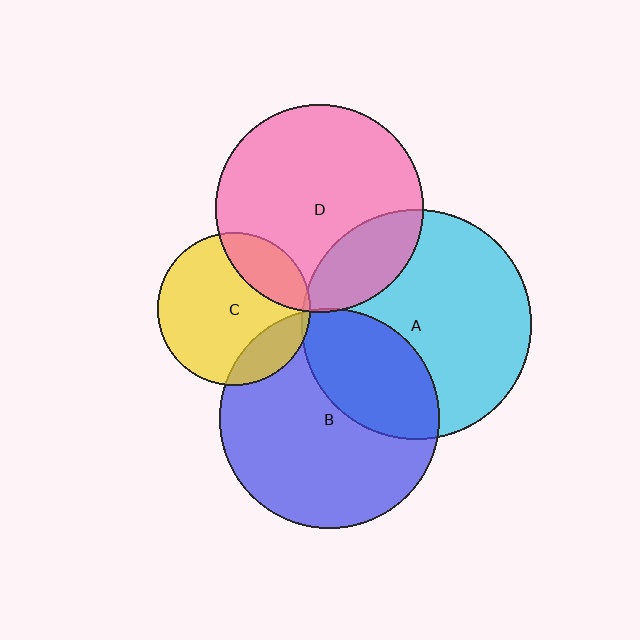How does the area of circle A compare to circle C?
Approximately 2.3 times.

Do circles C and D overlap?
Yes.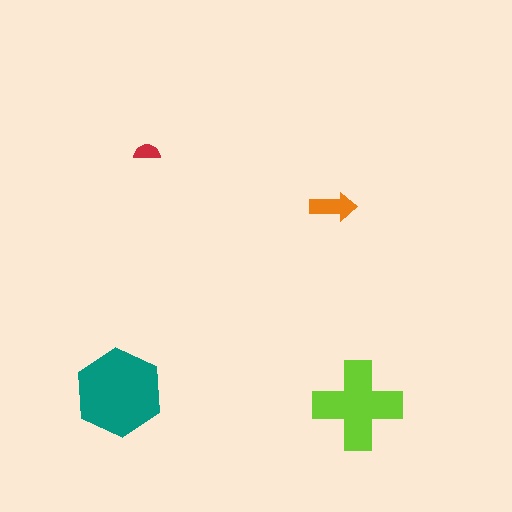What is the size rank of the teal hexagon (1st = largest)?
1st.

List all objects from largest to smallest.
The teal hexagon, the lime cross, the orange arrow, the red semicircle.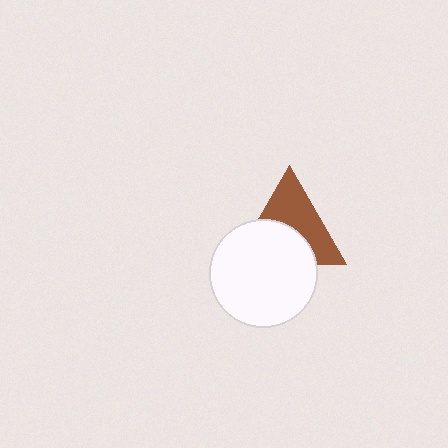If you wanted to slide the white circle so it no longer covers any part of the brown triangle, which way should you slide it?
Slide it down — that is the most direct way to separate the two shapes.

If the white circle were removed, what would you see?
You would see the complete brown triangle.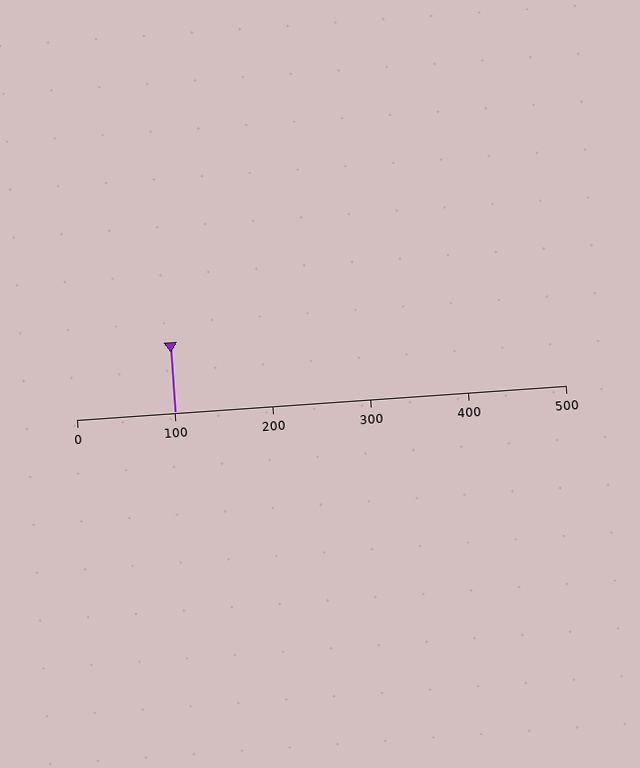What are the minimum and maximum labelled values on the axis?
The axis runs from 0 to 500.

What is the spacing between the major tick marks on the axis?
The major ticks are spaced 100 apart.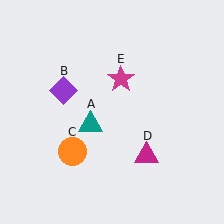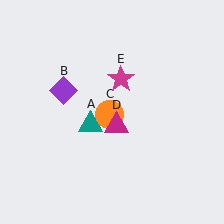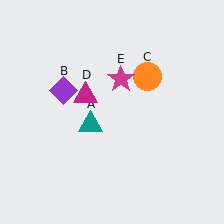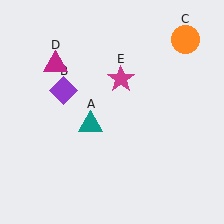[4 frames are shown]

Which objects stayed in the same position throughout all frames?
Teal triangle (object A) and purple diamond (object B) and magenta star (object E) remained stationary.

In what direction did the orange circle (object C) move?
The orange circle (object C) moved up and to the right.